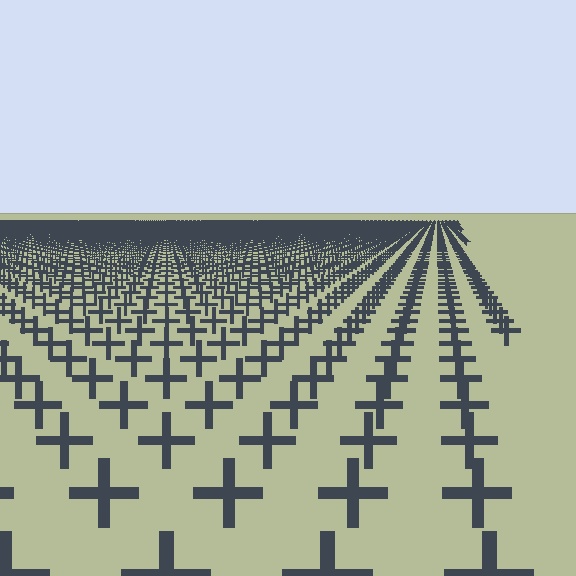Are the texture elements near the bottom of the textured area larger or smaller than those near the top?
Larger. Near the bottom, elements are closer to the viewer and appear at a bigger on-screen size.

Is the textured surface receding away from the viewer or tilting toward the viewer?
The surface is receding away from the viewer. Texture elements get smaller and denser toward the top.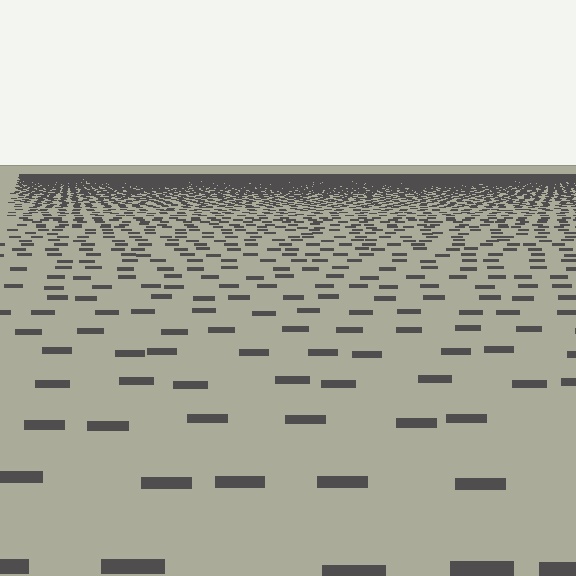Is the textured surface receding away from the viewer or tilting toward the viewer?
The surface is receding away from the viewer. Texture elements get smaller and denser toward the top.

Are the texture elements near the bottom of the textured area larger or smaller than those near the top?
Larger. Near the bottom, elements are closer to the viewer and appear at a bigger on-screen size.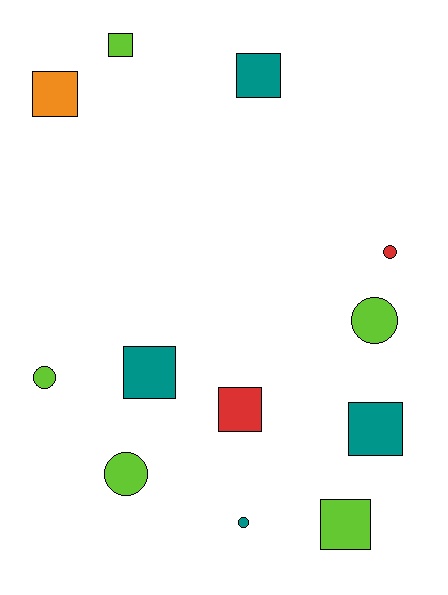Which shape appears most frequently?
Square, with 7 objects.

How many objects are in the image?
There are 12 objects.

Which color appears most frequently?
Lime, with 5 objects.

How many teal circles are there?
There is 1 teal circle.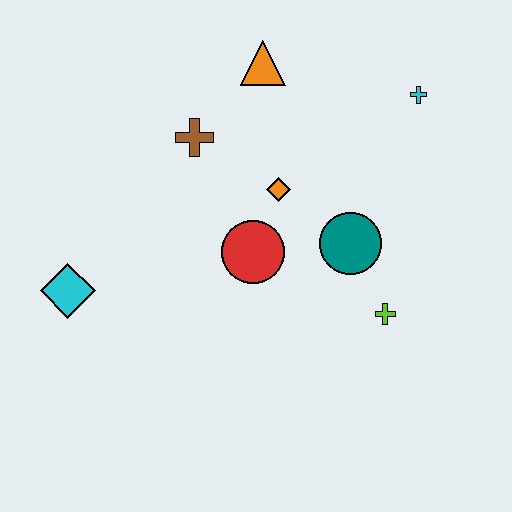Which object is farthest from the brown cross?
The lime cross is farthest from the brown cross.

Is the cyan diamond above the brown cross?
No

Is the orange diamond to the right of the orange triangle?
Yes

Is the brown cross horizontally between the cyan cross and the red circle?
No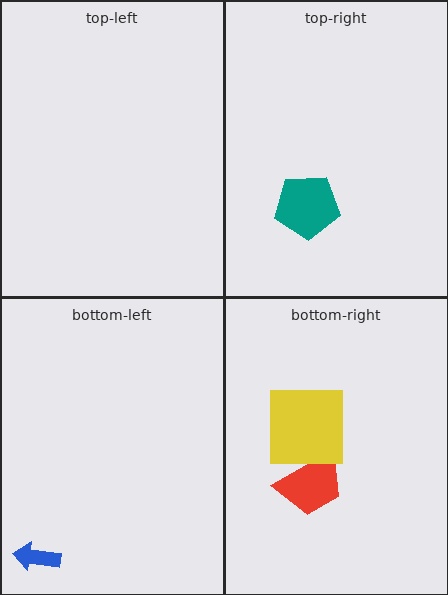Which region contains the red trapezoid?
The bottom-right region.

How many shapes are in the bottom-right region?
2.